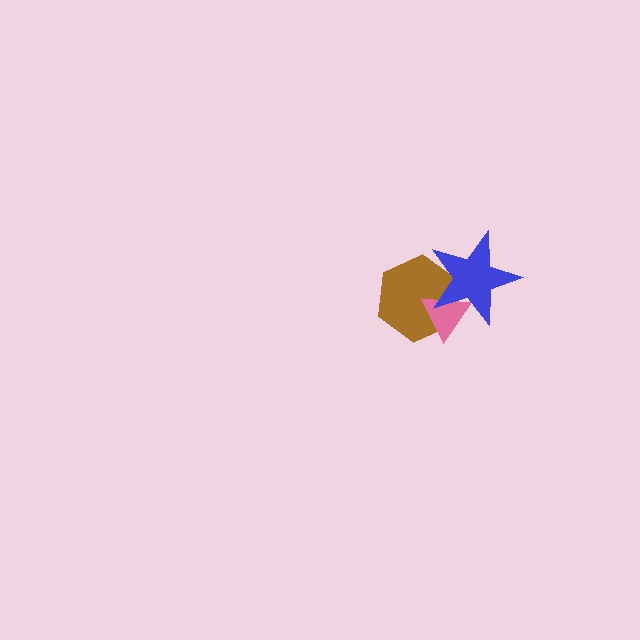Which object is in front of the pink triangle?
The blue star is in front of the pink triangle.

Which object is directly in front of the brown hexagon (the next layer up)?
The pink triangle is directly in front of the brown hexagon.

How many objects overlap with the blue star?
2 objects overlap with the blue star.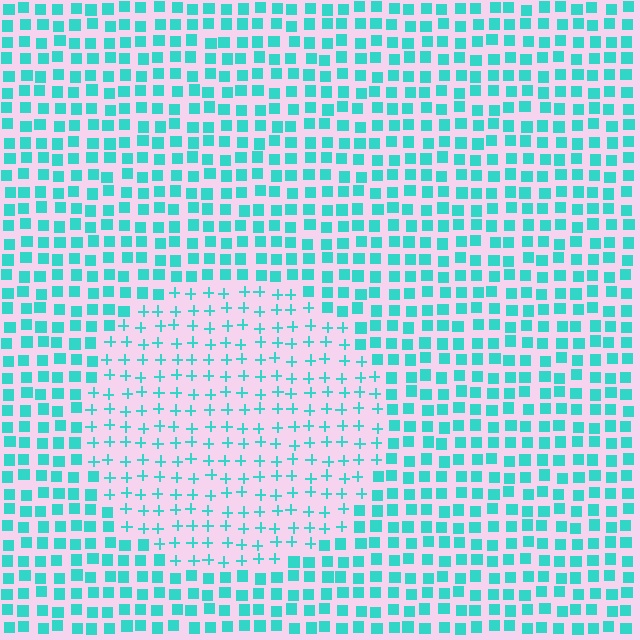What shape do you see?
I see a circle.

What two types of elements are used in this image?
The image uses plus signs inside the circle region and squares outside it.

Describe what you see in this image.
The image is filled with small cyan elements arranged in a uniform grid. A circle-shaped region contains plus signs, while the surrounding area contains squares. The boundary is defined purely by the change in element shape.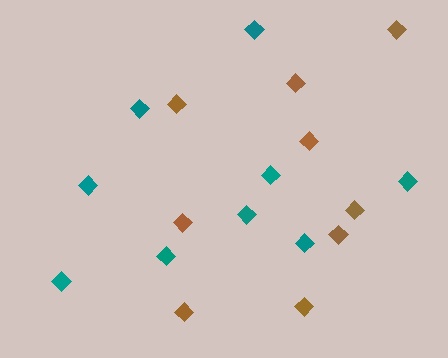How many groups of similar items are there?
There are 2 groups: one group of teal diamonds (9) and one group of brown diamonds (9).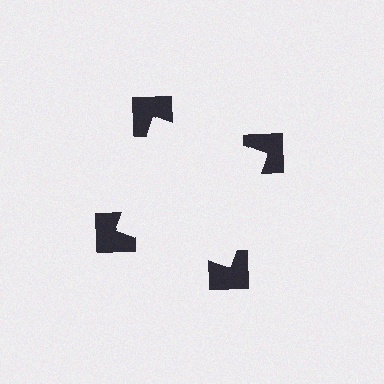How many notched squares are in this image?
There are 4 — one at each vertex of the illusory square.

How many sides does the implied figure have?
4 sides.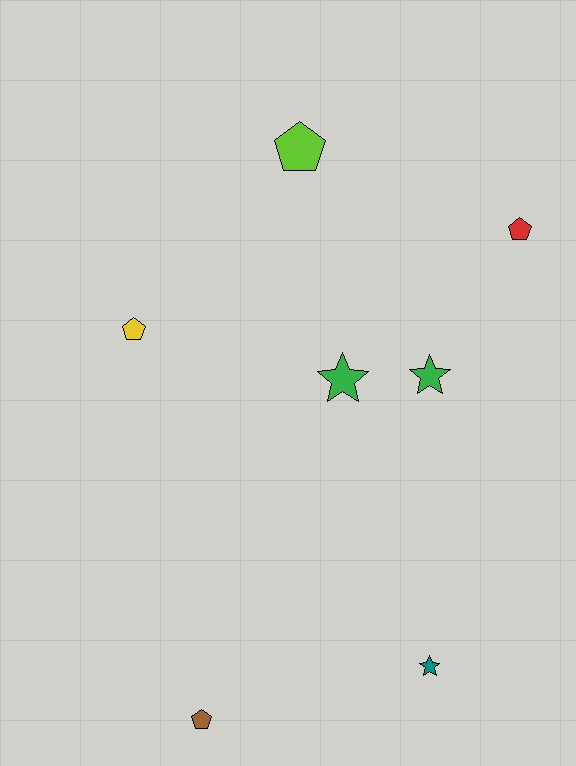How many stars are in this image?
There are 3 stars.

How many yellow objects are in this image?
There is 1 yellow object.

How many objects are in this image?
There are 7 objects.